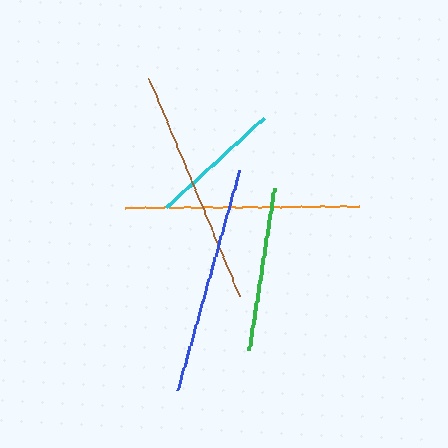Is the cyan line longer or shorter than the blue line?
The blue line is longer than the cyan line.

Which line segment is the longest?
The brown line is the longest at approximately 235 pixels.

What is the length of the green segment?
The green segment is approximately 164 pixels long.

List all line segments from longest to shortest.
From longest to shortest: brown, orange, blue, green, cyan.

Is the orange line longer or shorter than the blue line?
The orange line is longer than the blue line.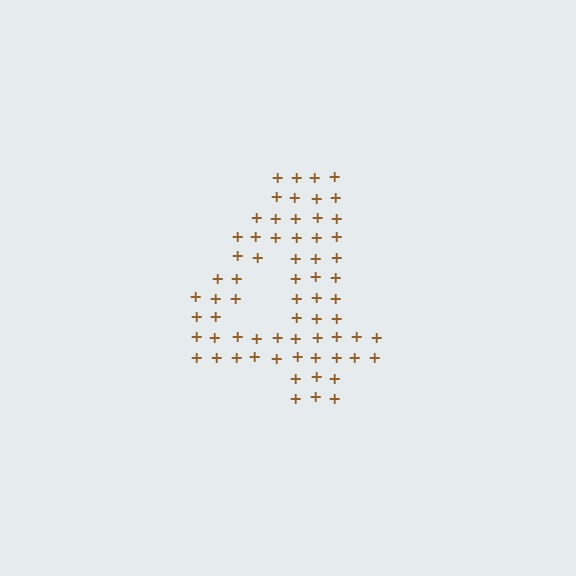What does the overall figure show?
The overall figure shows the digit 4.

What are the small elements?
The small elements are plus signs.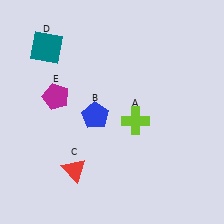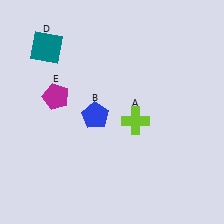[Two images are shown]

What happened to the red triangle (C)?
The red triangle (C) was removed in Image 2. It was in the bottom-left area of Image 1.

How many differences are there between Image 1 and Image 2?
There is 1 difference between the two images.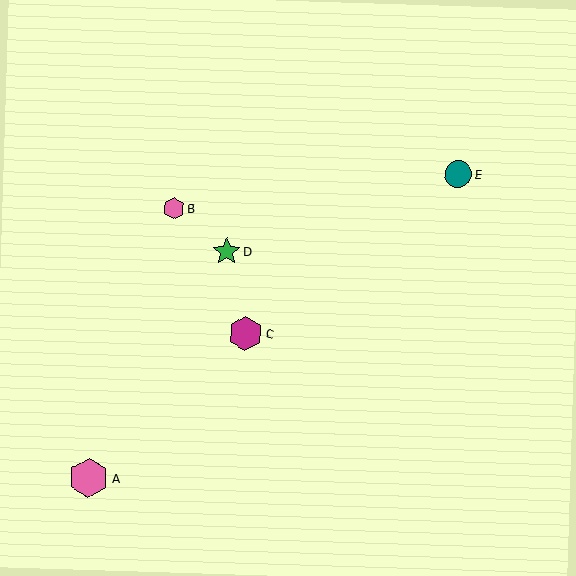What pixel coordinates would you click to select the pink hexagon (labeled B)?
Click at (174, 208) to select the pink hexagon B.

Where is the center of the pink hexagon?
The center of the pink hexagon is at (89, 478).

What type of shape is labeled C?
Shape C is a magenta hexagon.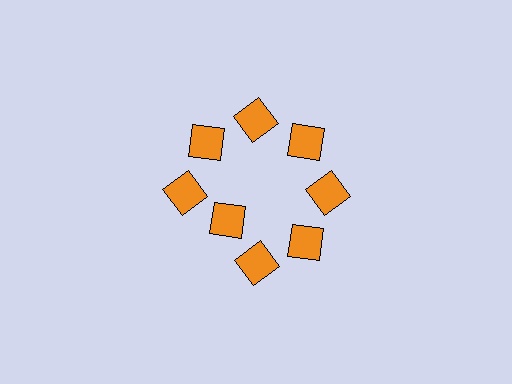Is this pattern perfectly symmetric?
No. The 8 orange diamonds are arranged in a ring, but one element near the 8 o'clock position is pulled inward toward the center, breaking the 8-fold rotational symmetry.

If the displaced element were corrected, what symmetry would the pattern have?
It would have 8-fold rotational symmetry — the pattern would map onto itself every 45 degrees.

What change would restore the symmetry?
The symmetry would be restored by moving it outward, back onto the ring so that all 8 diamonds sit at equal angles and equal distance from the center.